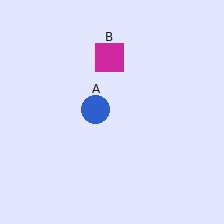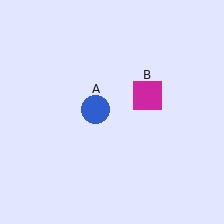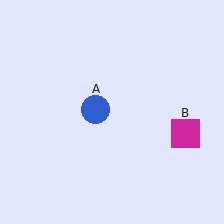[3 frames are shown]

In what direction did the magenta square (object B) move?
The magenta square (object B) moved down and to the right.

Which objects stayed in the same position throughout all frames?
Blue circle (object A) remained stationary.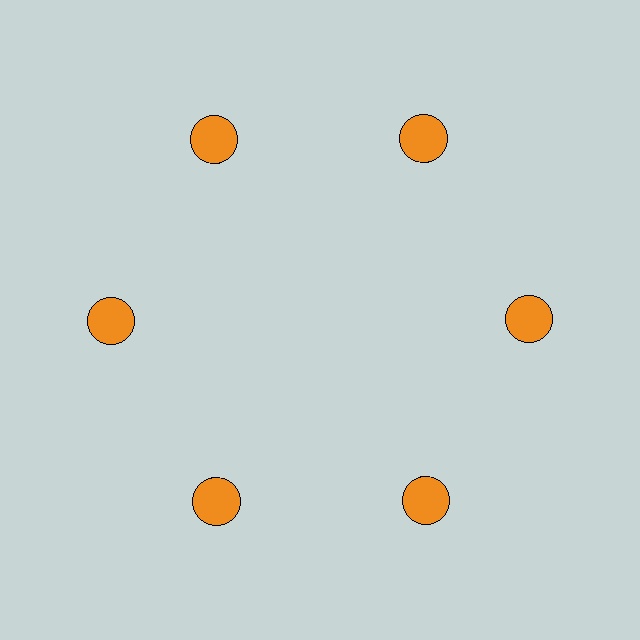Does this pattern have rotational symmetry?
Yes, this pattern has 6-fold rotational symmetry. It looks the same after rotating 60 degrees around the center.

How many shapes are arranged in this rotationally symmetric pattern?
There are 6 shapes, arranged in 6 groups of 1.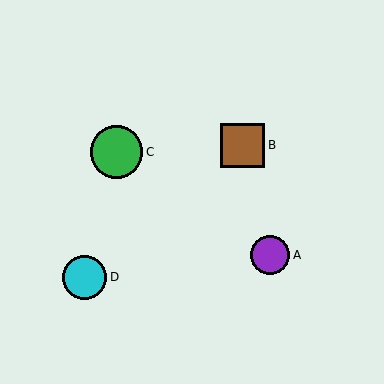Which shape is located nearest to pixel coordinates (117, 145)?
The green circle (labeled C) at (117, 152) is nearest to that location.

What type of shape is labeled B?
Shape B is a brown square.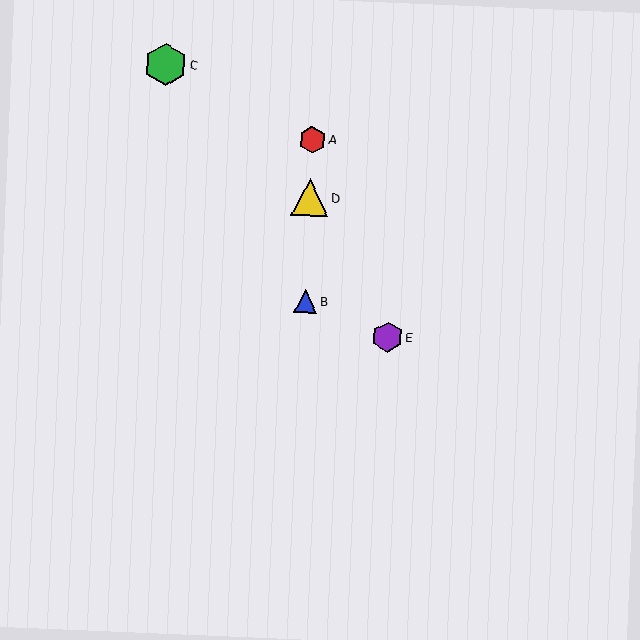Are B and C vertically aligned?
No, B is at x≈306 and C is at x≈166.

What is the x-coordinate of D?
Object D is at x≈310.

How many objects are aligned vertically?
3 objects (A, B, D) are aligned vertically.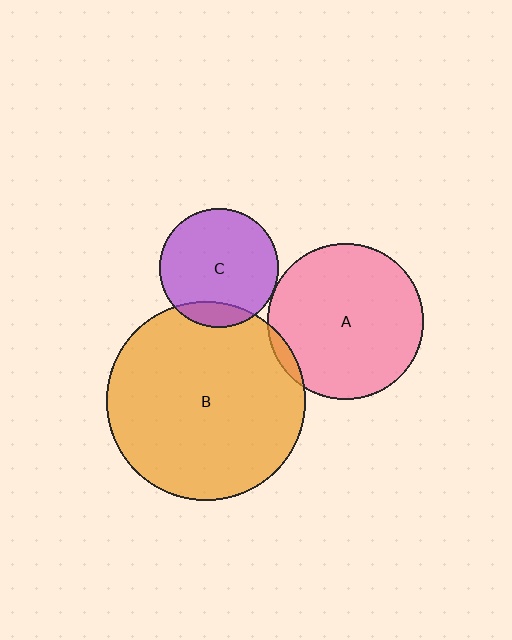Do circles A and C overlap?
Yes.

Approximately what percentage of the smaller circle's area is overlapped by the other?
Approximately 5%.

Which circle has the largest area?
Circle B (orange).